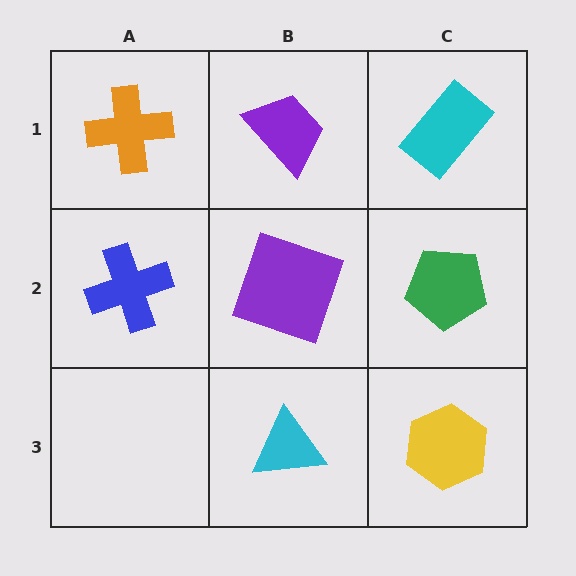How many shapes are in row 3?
2 shapes.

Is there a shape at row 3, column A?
No, that cell is empty.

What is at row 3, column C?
A yellow hexagon.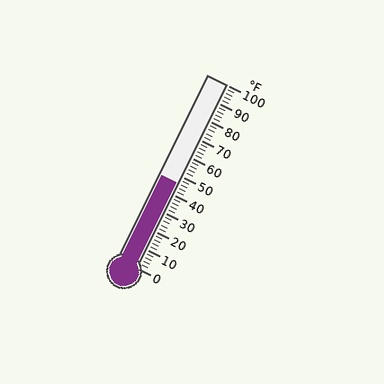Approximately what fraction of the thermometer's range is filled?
The thermometer is filled to approximately 45% of its range.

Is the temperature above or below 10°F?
The temperature is above 10°F.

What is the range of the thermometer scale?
The thermometer scale ranges from 0°F to 100°F.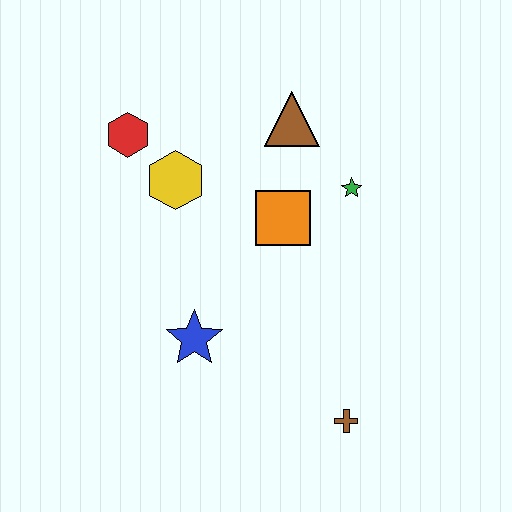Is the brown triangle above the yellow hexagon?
Yes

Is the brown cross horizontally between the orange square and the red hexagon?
No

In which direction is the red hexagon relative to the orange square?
The red hexagon is to the left of the orange square.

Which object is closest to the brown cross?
The blue star is closest to the brown cross.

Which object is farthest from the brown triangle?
The brown cross is farthest from the brown triangle.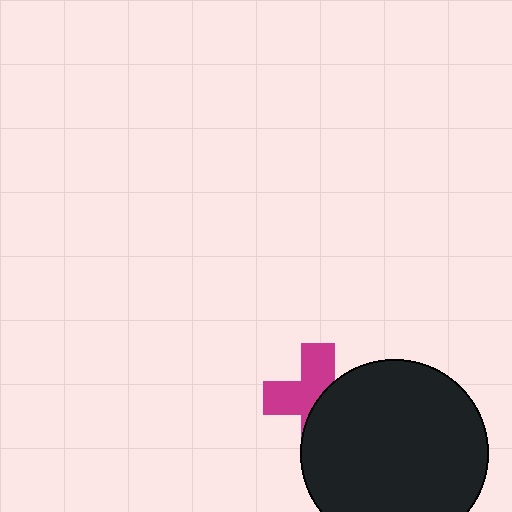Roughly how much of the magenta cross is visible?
About half of it is visible (roughly 51%).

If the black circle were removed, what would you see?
You would see the complete magenta cross.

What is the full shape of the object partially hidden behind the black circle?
The partially hidden object is a magenta cross.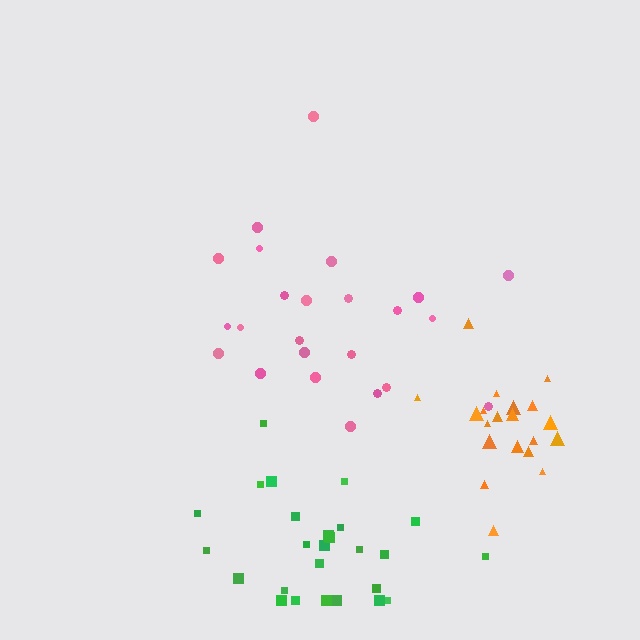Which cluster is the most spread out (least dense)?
Pink.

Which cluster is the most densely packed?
Orange.